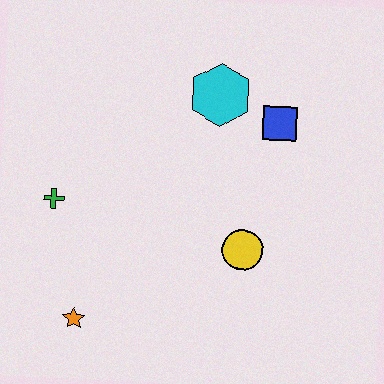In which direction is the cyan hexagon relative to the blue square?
The cyan hexagon is to the left of the blue square.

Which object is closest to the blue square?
The cyan hexagon is closest to the blue square.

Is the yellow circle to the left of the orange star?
No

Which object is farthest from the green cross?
The blue square is farthest from the green cross.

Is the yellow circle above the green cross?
No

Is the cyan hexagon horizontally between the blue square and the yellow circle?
No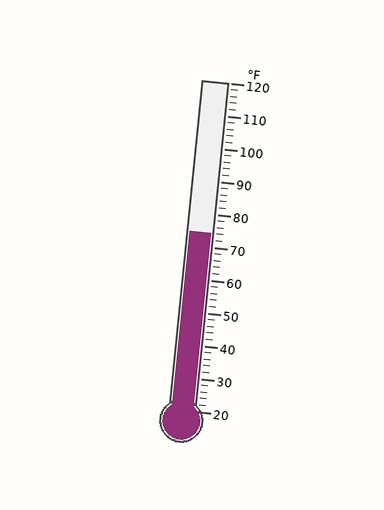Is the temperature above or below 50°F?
The temperature is above 50°F.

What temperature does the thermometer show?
The thermometer shows approximately 74°F.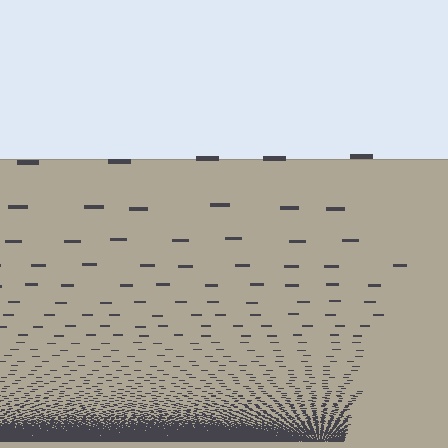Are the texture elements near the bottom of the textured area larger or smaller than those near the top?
Smaller. The gradient is inverted — elements near the bottom are smaller and denser.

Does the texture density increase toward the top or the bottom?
Density increases toward the bottom.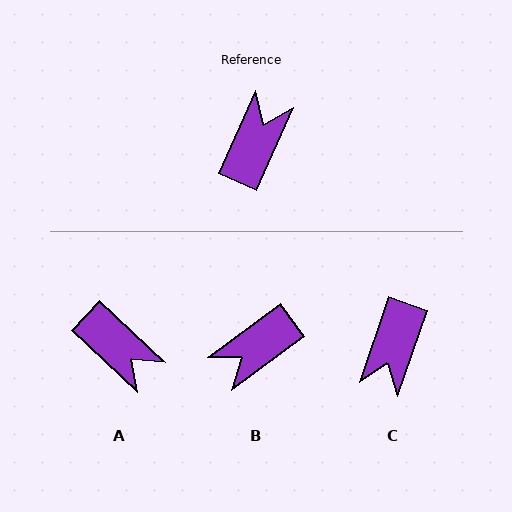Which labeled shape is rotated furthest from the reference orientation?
C, about 175 degrees away.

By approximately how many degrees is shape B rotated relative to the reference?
Approximately 151 degrees counter-clockwise.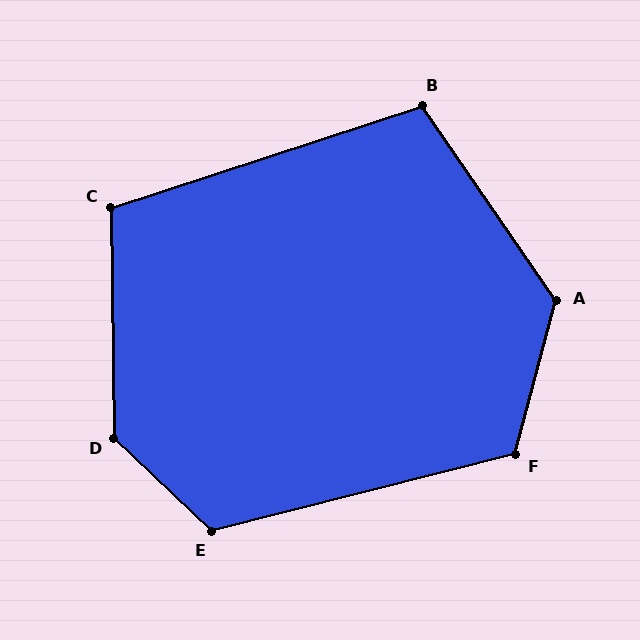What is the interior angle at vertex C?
Approximately 107 degrees (obtuse).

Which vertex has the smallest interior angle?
B, at approximately 106 degrees.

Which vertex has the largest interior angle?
D, at approximately 134 degrees.